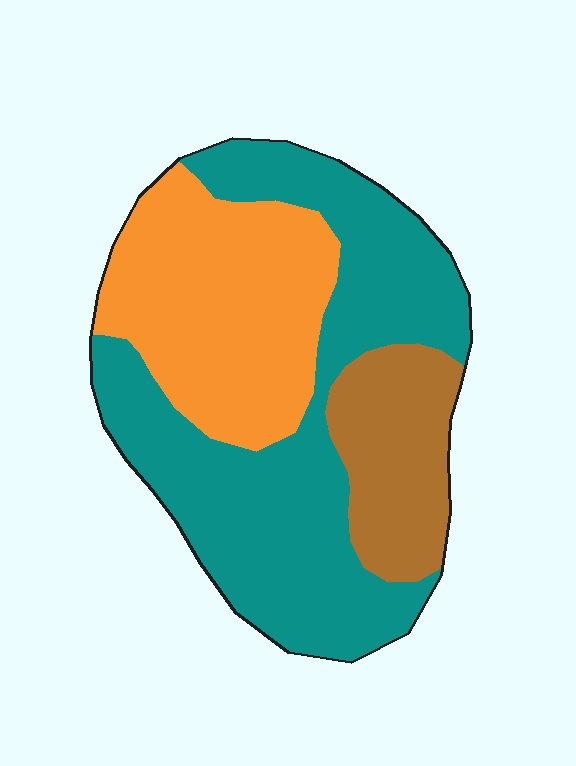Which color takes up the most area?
Teal, at roughly 50%.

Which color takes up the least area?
Brown, at roughly 15%.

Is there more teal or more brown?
Teal.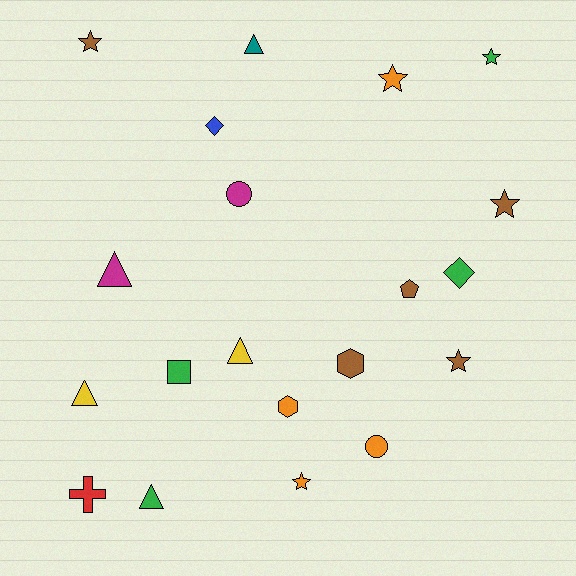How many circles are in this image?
There are 2 circles.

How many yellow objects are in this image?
There are 2 yellow objects.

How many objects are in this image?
There are 20 objects.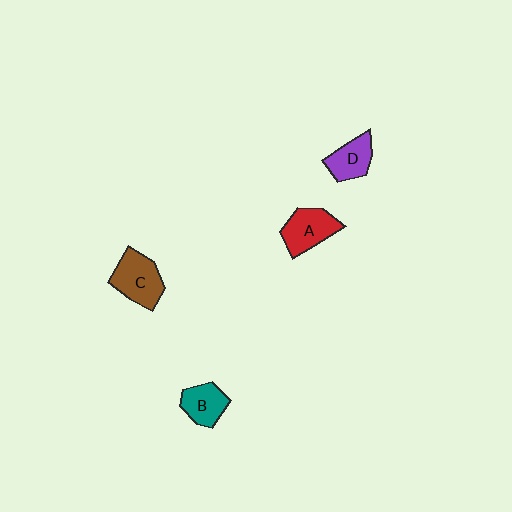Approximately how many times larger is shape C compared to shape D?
Approximately 1.4 times.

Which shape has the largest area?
Shape C (brown).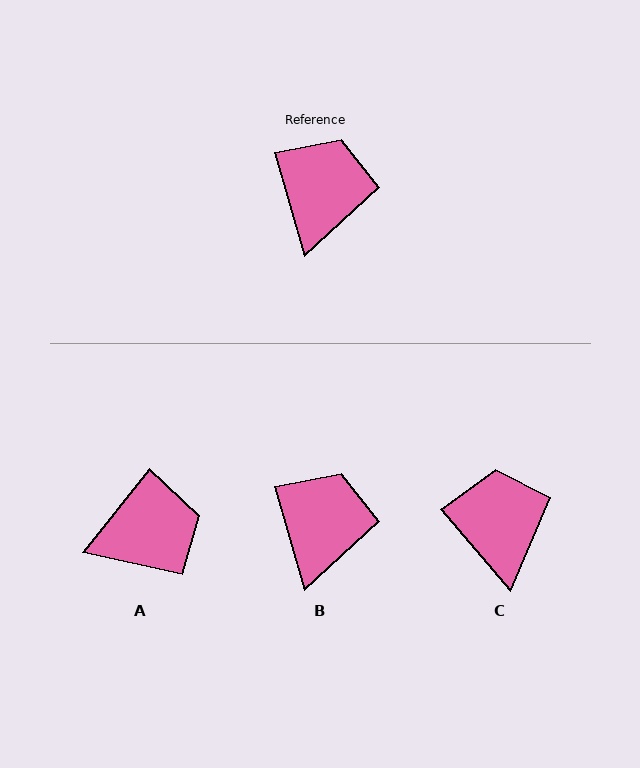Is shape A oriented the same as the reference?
No, it is off by about 55 degrees.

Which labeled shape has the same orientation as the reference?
B.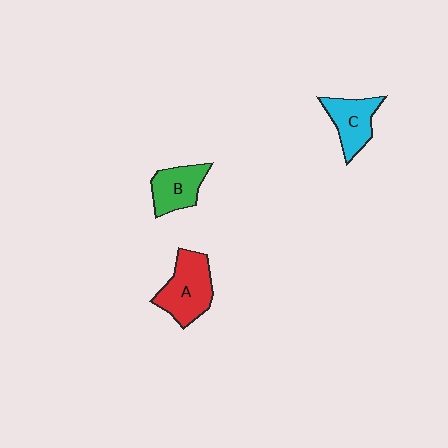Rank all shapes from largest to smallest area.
From largest to smallest: A (red), C (cyan), B (green).